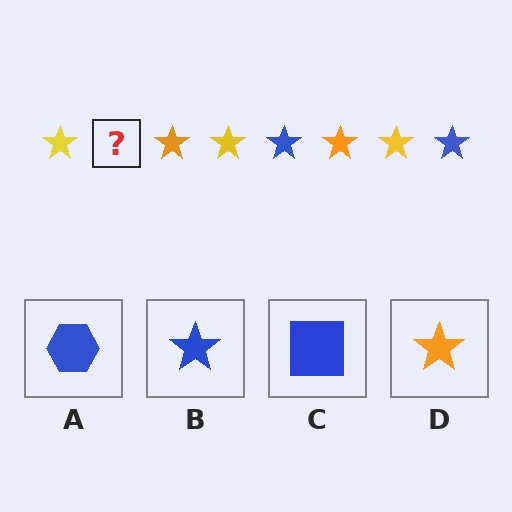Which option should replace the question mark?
Option B.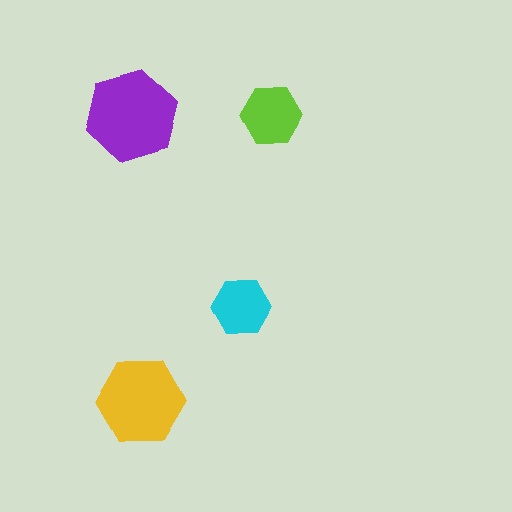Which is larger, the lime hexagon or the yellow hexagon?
The yellow one.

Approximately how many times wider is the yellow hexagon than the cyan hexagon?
About 1.5 times wider.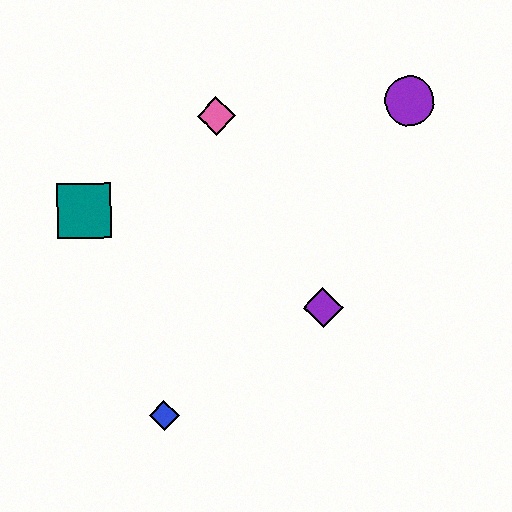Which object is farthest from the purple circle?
The blue diamond is farthest from the purple circle.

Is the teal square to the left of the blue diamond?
Yes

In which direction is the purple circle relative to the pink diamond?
The purple circle is to the right of the pink diamond.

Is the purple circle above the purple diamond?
Yes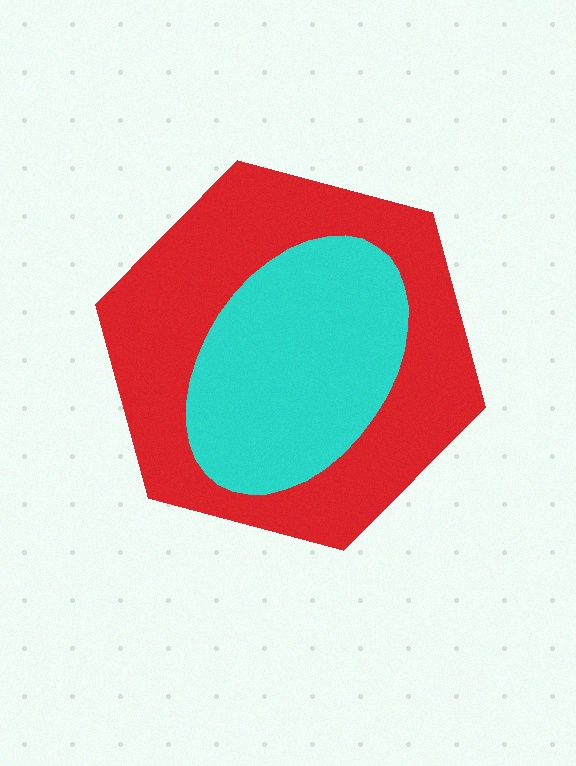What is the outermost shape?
The red hexagon.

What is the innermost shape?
The cyan ellipse.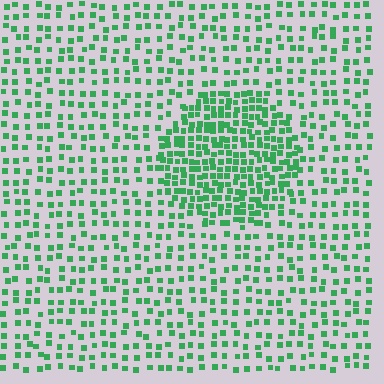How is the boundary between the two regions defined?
The boundary is defined by a change in element density (approximately 2.1x ratio). All elements are the same color, size, and shape.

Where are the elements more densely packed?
The elements are more densely packed inside the circle boundary.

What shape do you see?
I see a circle.